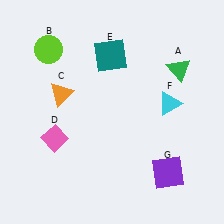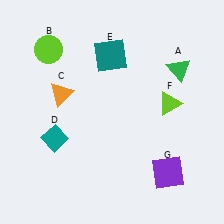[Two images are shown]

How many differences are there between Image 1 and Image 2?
There are 2 differences between the two images.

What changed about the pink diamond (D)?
In Image 1, D is pink. In Image 2, it changed to teal.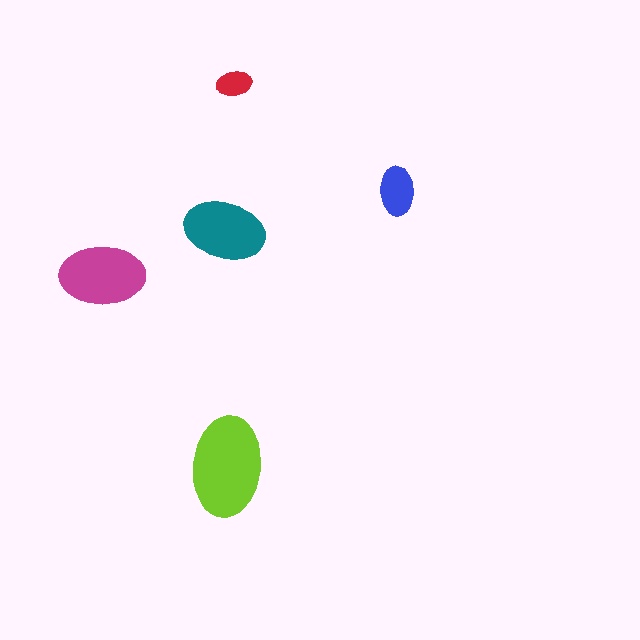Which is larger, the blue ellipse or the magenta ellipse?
The magenta one.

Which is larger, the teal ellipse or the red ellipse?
The teal one.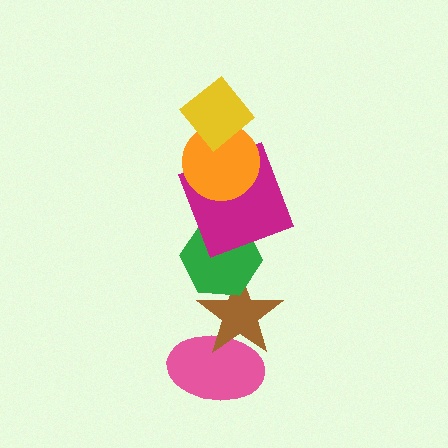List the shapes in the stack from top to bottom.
From top to bottom: the yellow diamond, the orange circle, the magenta square, the green hexagon, the brown star, the pink ellipse.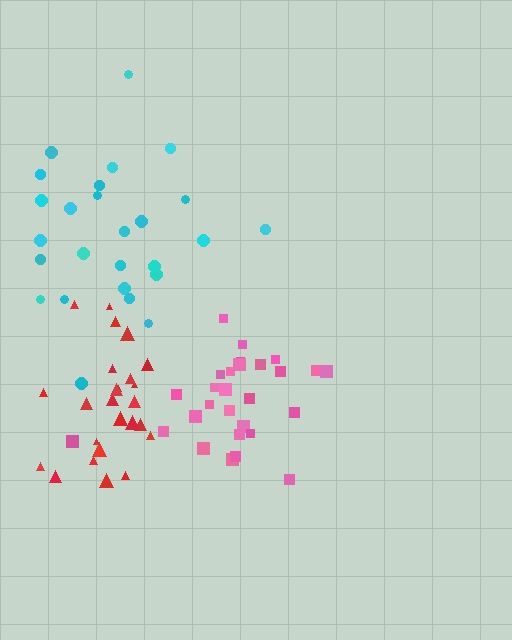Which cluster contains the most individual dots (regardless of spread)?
Pink (28).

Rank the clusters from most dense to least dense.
red, pink, cyan.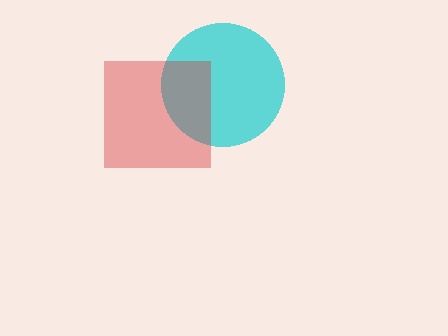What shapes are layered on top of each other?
The layered shapes are: a cyan circle, a red square.